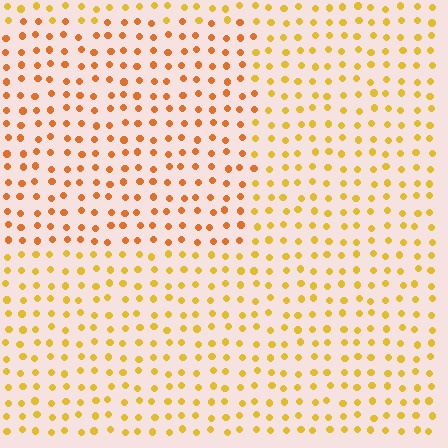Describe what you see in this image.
The image is filled with small yellow elements in a uniform arrangement. A rectangle-shaped region is visible where the elements are tinted to a slightly different hue, forming a subtle color boundary.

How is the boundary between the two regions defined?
The boundary is defined purely by a slight shift in hue (about 26 degrees). Spacing, size, and orientation are identical on both sides.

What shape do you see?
I see a rectangle.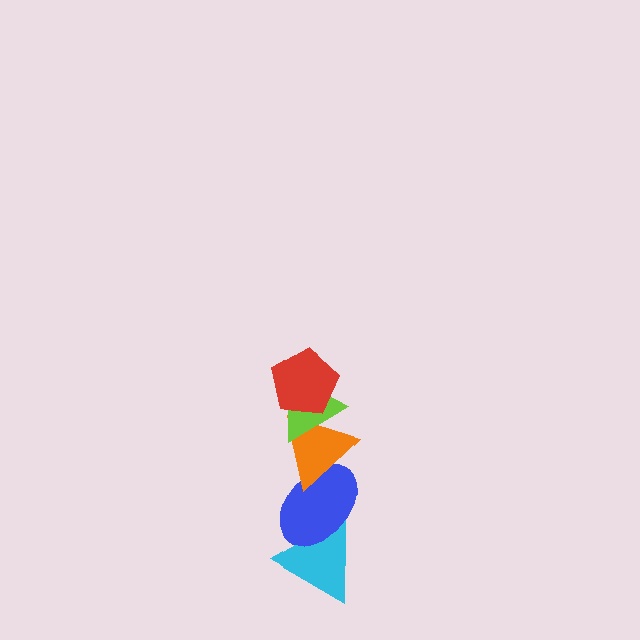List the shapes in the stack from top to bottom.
From top to bottom: the red pentagon, the lime triangle, the orange triangle, the blue ellipse, the cyan triangle.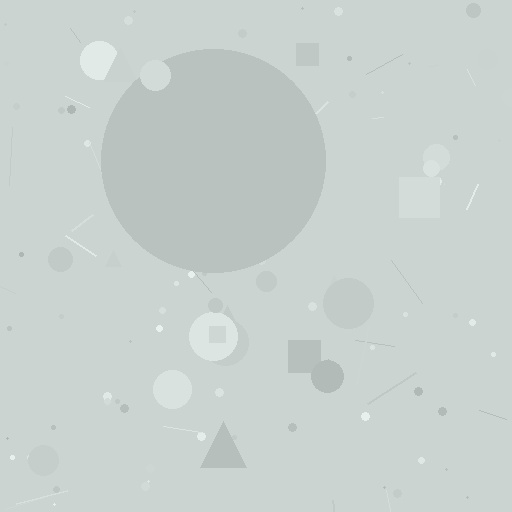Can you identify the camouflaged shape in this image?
The camouflaged shape is a circle.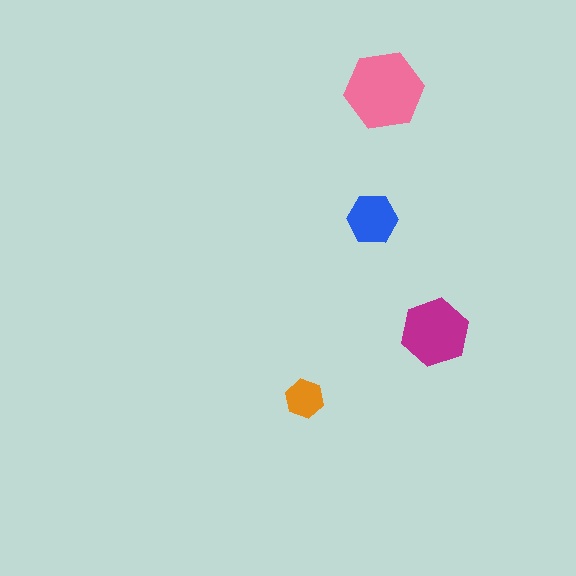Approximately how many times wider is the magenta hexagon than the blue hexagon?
About 1.5 times wider.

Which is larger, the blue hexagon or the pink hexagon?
The pink one.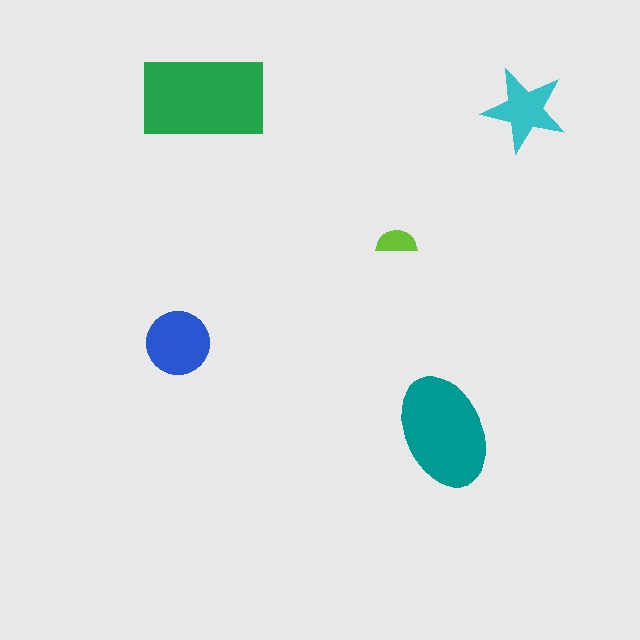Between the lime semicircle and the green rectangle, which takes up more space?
The green rectangle.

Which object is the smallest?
The lime semicircle.